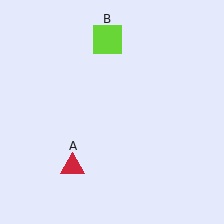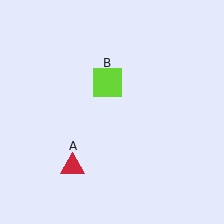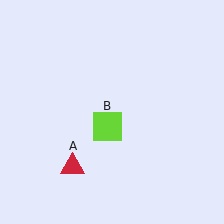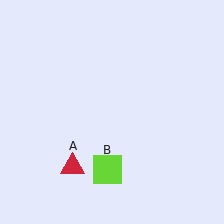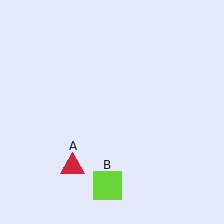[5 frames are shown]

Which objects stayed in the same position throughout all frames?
Red triangle (object A) remained stationary.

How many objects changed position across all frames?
1 object changed position: lime square (object B).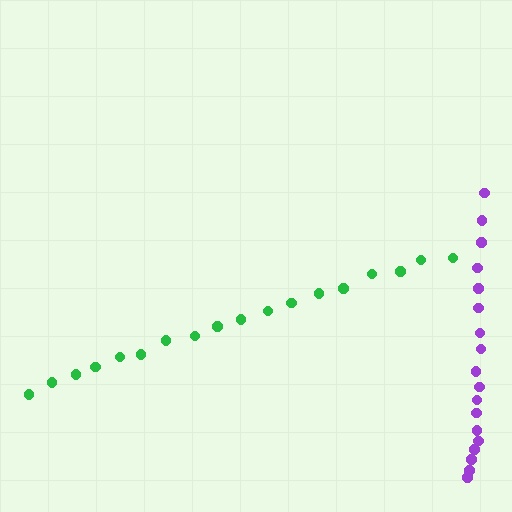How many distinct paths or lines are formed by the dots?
There are 2 distinct paths.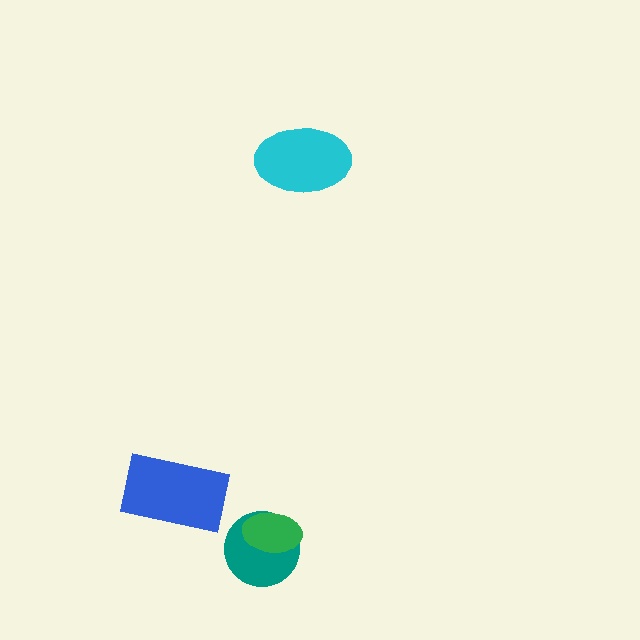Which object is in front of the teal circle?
The green ellipse is in front of the teal circle.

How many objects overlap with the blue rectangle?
0 objects overlap with the blue rectangle.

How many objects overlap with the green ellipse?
1 object overlaps with the green ellipse.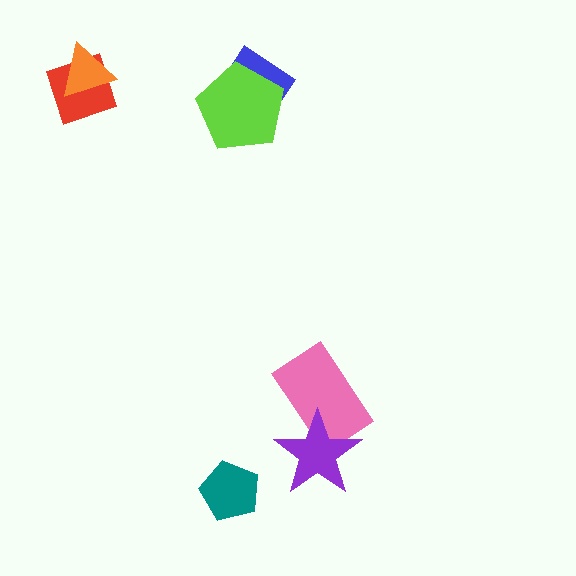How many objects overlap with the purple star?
1 object overlaps with the purple star.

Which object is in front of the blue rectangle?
The lime pentagon is in front of the blue rectangle.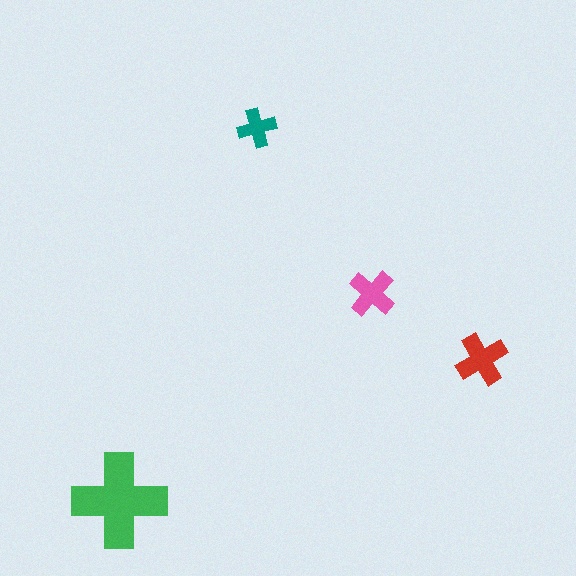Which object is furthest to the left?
The green cross is leftmost.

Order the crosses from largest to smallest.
the green one, the red one, the pink one, the teal one.